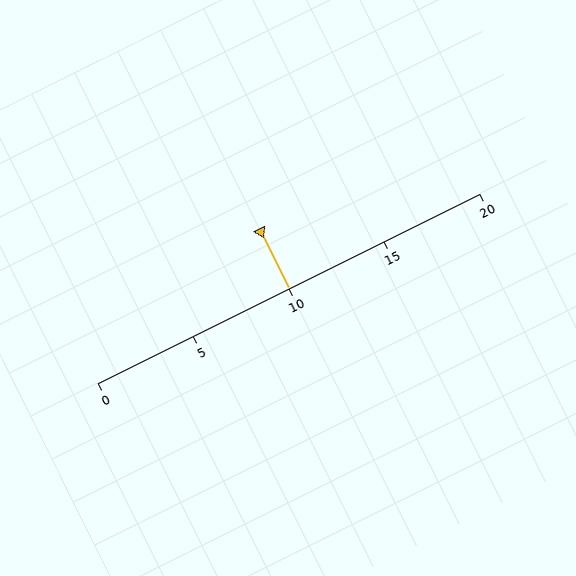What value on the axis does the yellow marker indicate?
The marker indicates approximately 10.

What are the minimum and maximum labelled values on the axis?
The axis runs from 0 to 20.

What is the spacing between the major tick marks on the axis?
The major ticks are spaced 5 apart.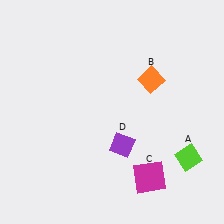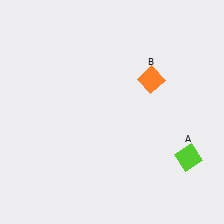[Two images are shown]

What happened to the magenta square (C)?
The magenta square (C) was removed in Image 2. It was in the bottom-right area of Image 1.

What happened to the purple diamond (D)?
The purple diamond (D) was removed in Image 2. It was in the bottom-right area of Image 1.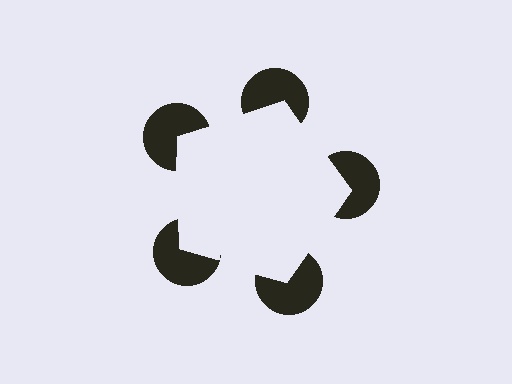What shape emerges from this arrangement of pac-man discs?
An illusory pentagon — its edges are inferred from the aligned wedge cuts in the pac-man discs, not physically drawn.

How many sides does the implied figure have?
5 sides.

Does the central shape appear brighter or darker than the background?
It typically appears slightly brighter than the background, even though no actual brightness change is drawn.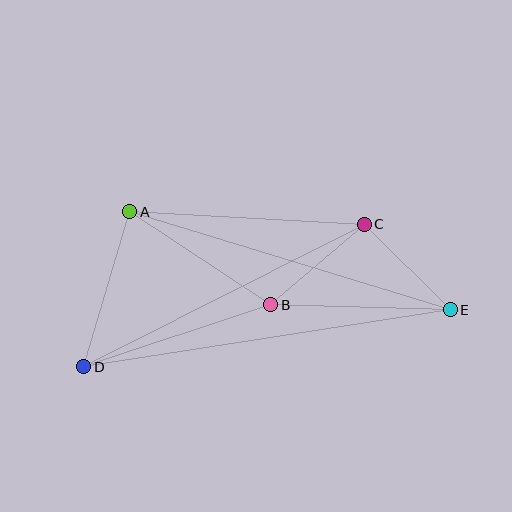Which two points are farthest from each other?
Points D and E are farthest from each other.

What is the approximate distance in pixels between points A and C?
The distance between A and C is approximately 235 pixels.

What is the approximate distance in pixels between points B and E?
The distance between B and E is approximately 180 pixels.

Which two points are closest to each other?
Points C and E are closest to each other.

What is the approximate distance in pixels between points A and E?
The distance between A and E is approximately 335 pixels.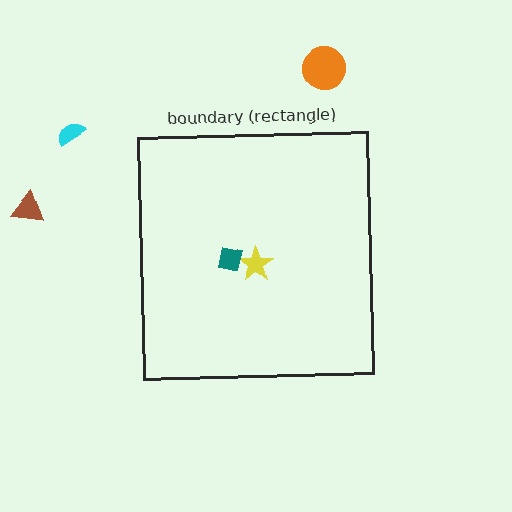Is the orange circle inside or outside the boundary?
Outside.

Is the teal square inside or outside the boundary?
Inside.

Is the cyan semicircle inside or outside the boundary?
Outside.